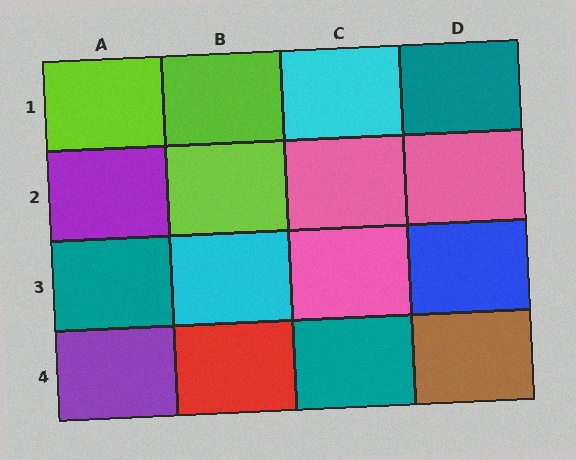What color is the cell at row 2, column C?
Pink.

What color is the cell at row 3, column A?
Teal.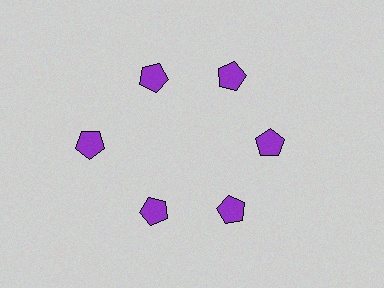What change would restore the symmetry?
The symmetry would be restored by moving it inward, back onto the ring so that all 6 pentagons sit at equal angles and equal distance from the center.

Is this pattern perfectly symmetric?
No. The 6 purple pentagons are arranged in a ring, but one element near the 9 o'clock position is pushed outward from the center, breaking the 6-fold rotational symmetry.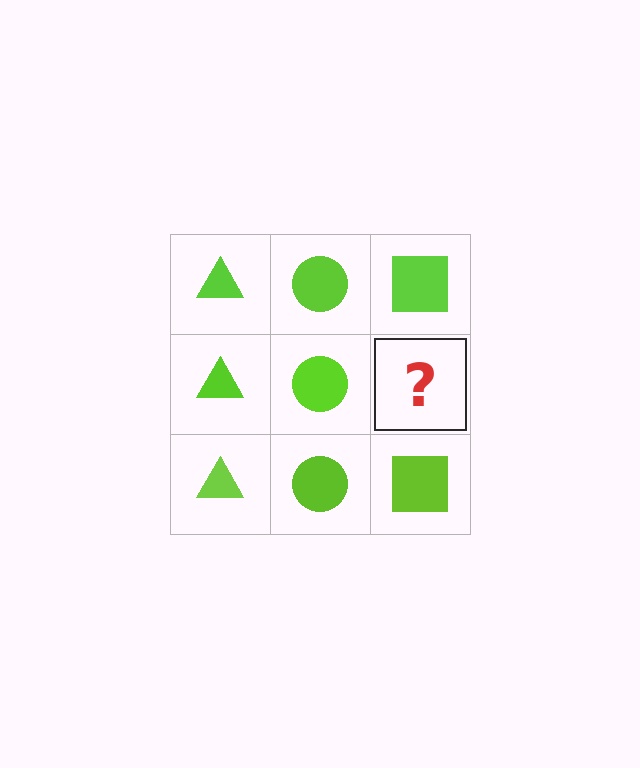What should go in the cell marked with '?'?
The missing cell should contain a lime square.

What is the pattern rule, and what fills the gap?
The rule is that each column has a consistent shape. The gap should be filled with a lime square.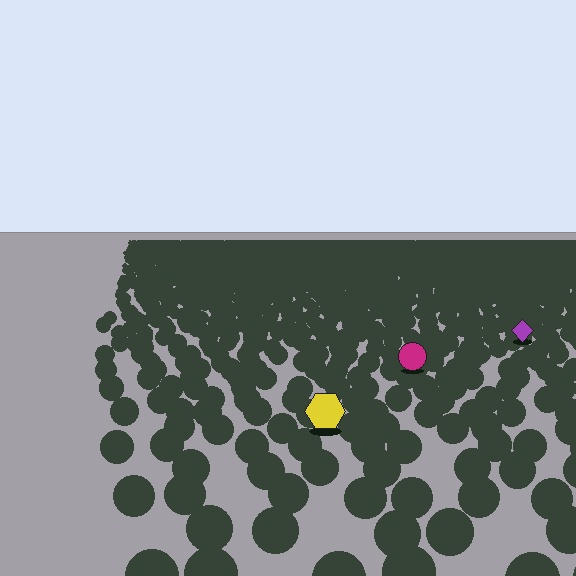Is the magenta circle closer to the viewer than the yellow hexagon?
No. The yellow hexagon is closer — you can tell from the texture gradient: the ground texture is coarser near it.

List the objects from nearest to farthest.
From nearest to farthest: the yellow hexagon, the magenta circle, the purple diamond.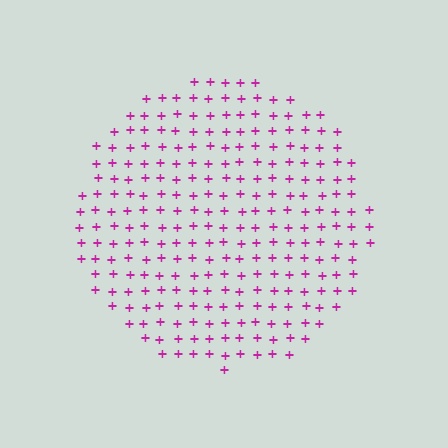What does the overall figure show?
The overall figure shows a circle.